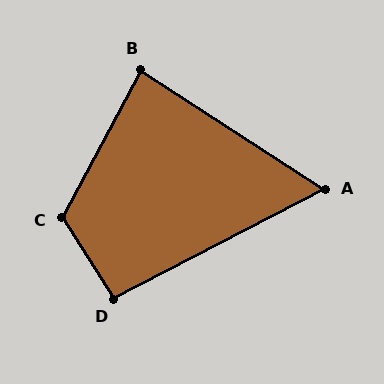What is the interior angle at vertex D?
Approximately 95 degrees (approximately right).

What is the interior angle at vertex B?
Approximately 85 degrees (approximately right).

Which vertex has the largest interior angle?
C, at approximately 119 degrees.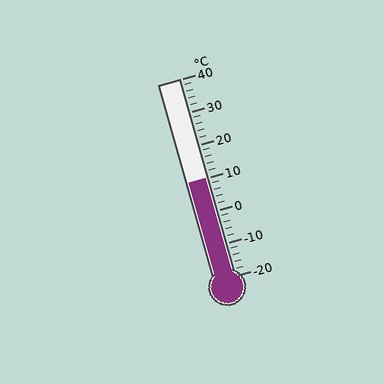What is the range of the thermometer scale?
The thermometer scale ranges from -20°C to 40°C.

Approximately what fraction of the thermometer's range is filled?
The thermometer is filled to approximately 50% of its range.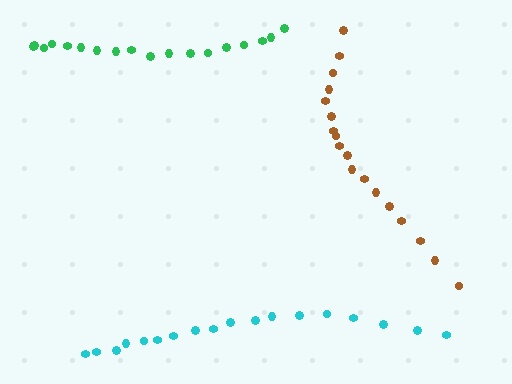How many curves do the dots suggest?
There are 3 distinct paths.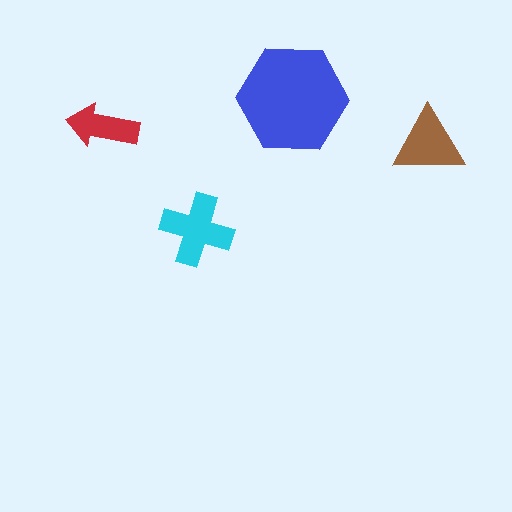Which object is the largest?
The blue hexagon.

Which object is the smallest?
The red arrow.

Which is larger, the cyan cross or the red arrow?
The cyan cross.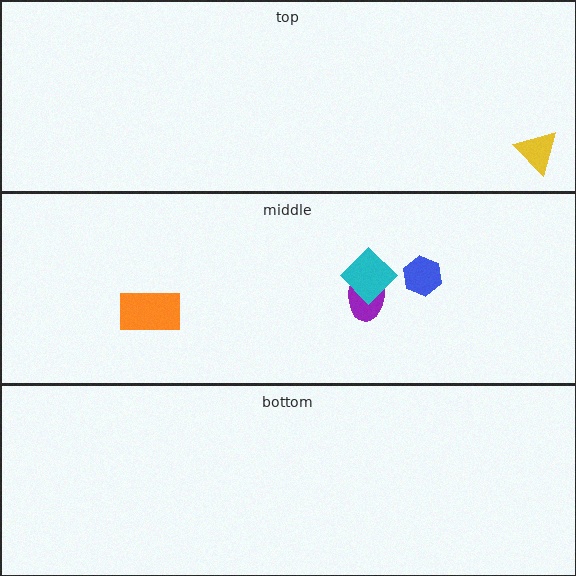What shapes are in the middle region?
The orange rectangle, the purple ellipse, the cyan diamond, the blue hexagon.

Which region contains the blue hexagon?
The middle region.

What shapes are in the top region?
The yellow triangle.